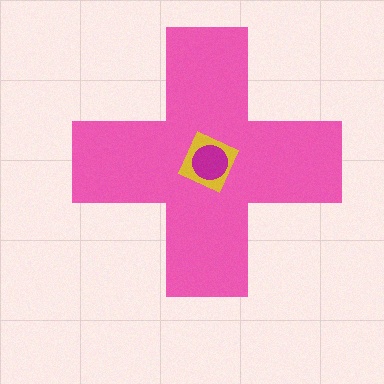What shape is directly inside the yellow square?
The magenta circle.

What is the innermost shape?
The magenta circle.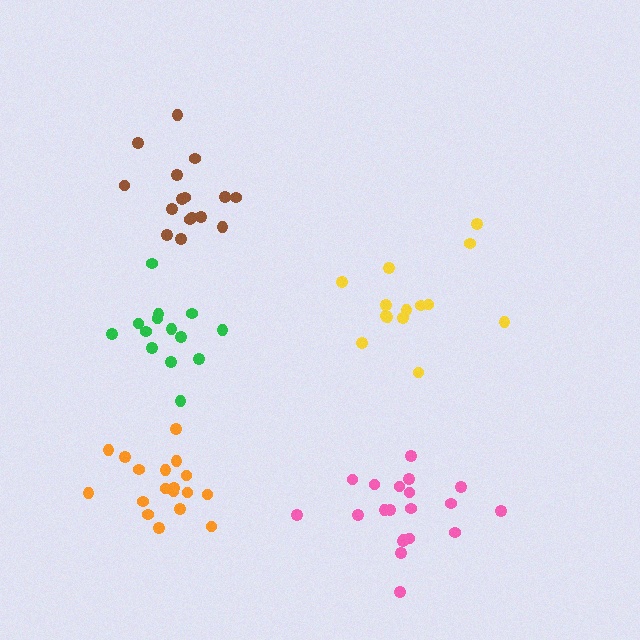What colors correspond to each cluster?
The clusters are colored: yellow, pink, green, brown, orange.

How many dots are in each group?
Group 1: 14 dots, Group 2: 20 dots, Group 3: 14 dots, Group 4: 16 dots, Group 5: 18 dots (82 total).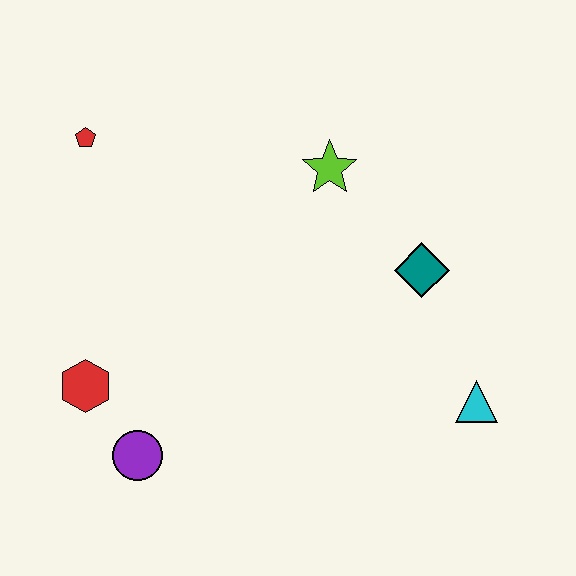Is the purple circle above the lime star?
No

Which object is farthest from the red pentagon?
The cyan triangle is farthest from the red pentagon.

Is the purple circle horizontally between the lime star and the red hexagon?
Yes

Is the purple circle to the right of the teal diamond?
No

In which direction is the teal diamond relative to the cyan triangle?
The teal diamond is above the cyan triangle.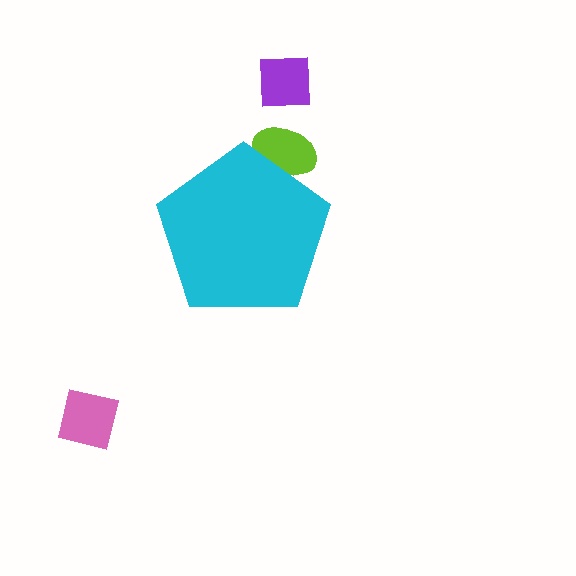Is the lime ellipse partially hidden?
Yes, the lime ellipse is partially hidden behind the cyan pentagon.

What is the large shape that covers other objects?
A cyan pentagon.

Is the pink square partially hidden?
No, the pink square is fully visible.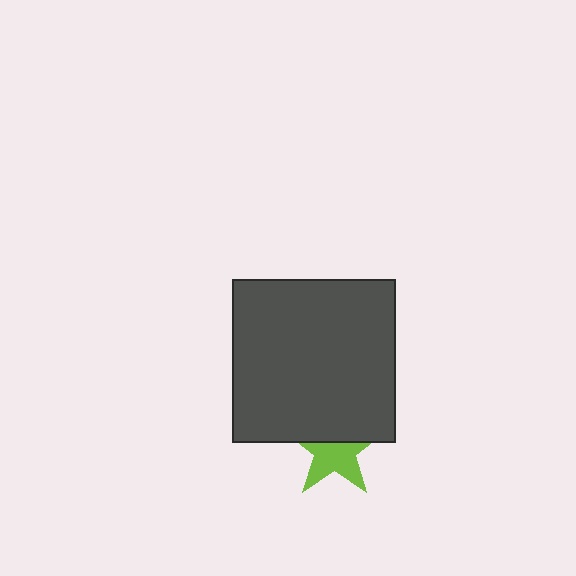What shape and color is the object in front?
The object in front is a dark gray square.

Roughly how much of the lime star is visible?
About half of it is visible (roughly 55%).